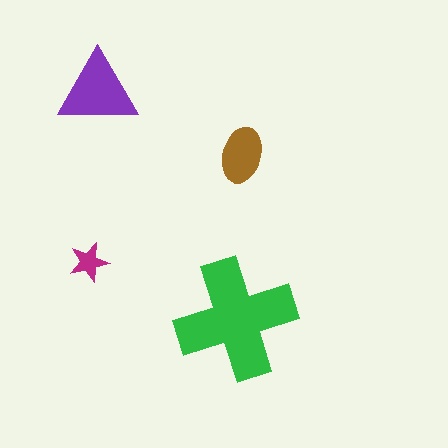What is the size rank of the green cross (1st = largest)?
1st.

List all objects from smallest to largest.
The magenta star, the brown ellipse, the purple triangle, the green cross.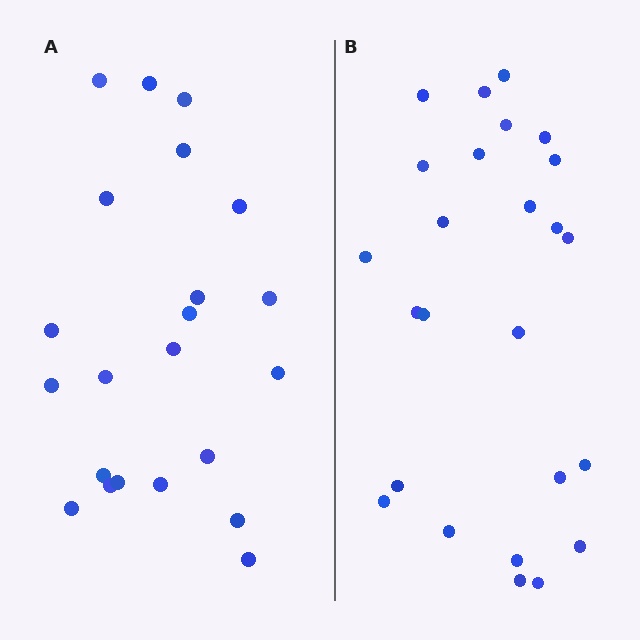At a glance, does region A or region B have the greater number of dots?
Region B (the right region) has more dots.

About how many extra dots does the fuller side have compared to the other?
Region B has just a few more — roughly 2 or 3 more dots than region A.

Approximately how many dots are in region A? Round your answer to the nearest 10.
About 20 dots. (The exact count is 22, which rounds to 20.)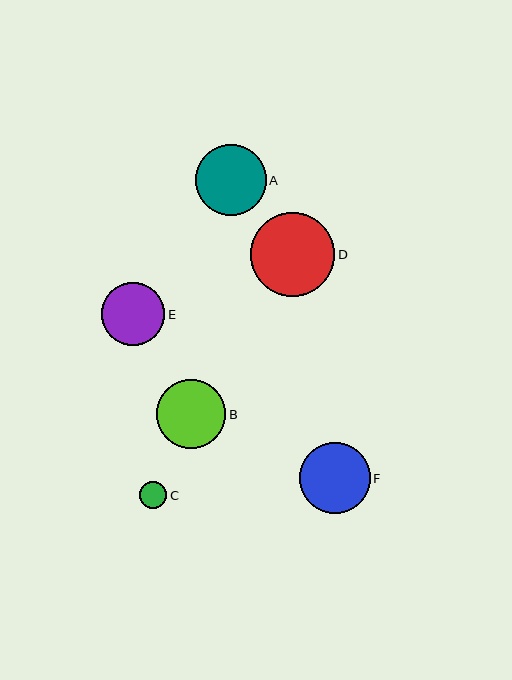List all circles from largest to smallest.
From largest to smallest: D, F, A, B, E, C.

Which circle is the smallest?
Circle C is the smallest with a size of approximately 27 pixels.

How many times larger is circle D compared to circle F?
Circle D is approximately 1.2 times the size of circle F.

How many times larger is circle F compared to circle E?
Circle F is approximately 1.1 times the size of circle E.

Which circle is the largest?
Circle D is the largest with a size of approximately 84 pixels.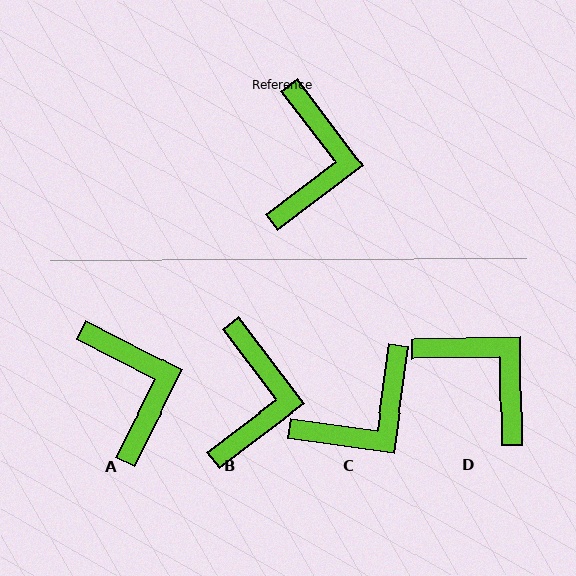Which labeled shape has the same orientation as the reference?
B.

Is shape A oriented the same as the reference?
No, it is off by about 26 degrees.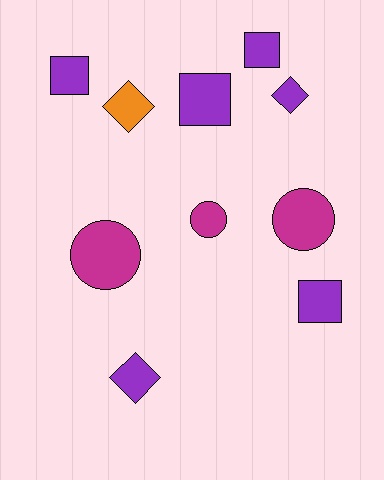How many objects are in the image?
There are 10 objects.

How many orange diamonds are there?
There is 1 orange diamond.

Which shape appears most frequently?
Square, with 4 objects.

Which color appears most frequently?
Purple, with 6 objects.